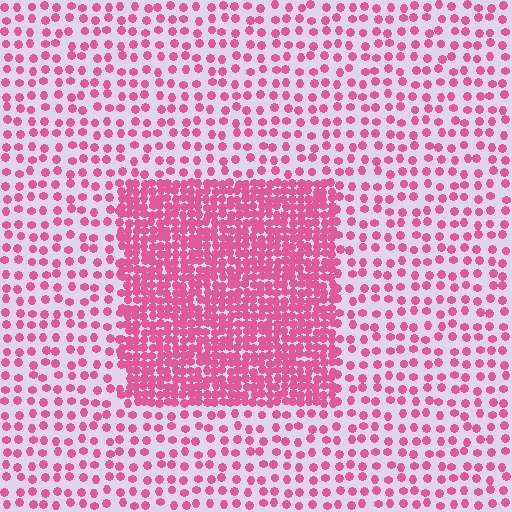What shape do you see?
I see a rectangle.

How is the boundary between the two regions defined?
The boundary is defined by a change in element density (approximately 2.7x ratio). All elements are the same color, size, and shape.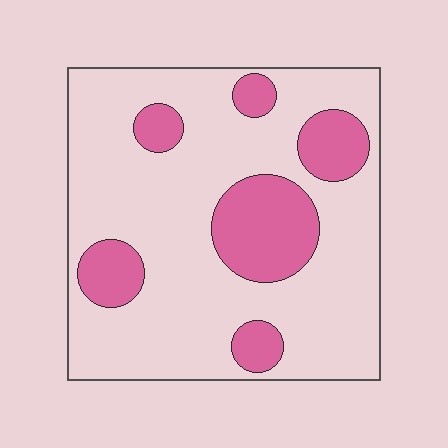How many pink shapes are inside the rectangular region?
6.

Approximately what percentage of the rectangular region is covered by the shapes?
Approximately 25%.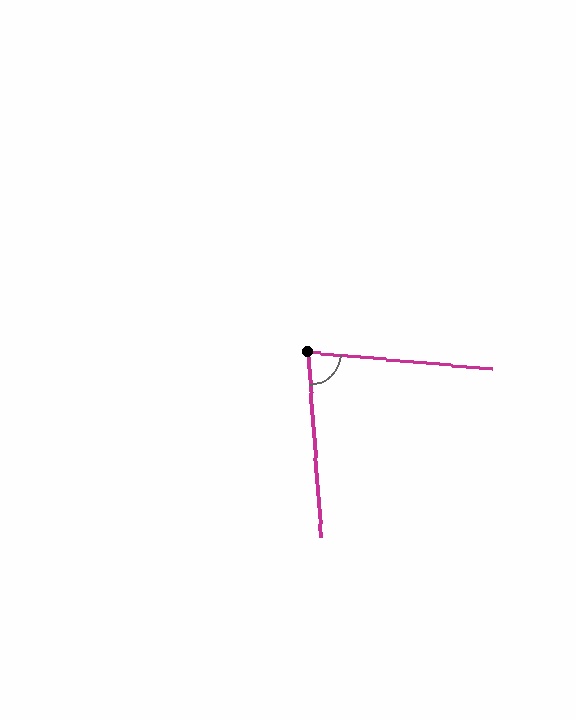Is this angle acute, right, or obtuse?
It is acute.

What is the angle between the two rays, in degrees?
Approximately 80 degrees.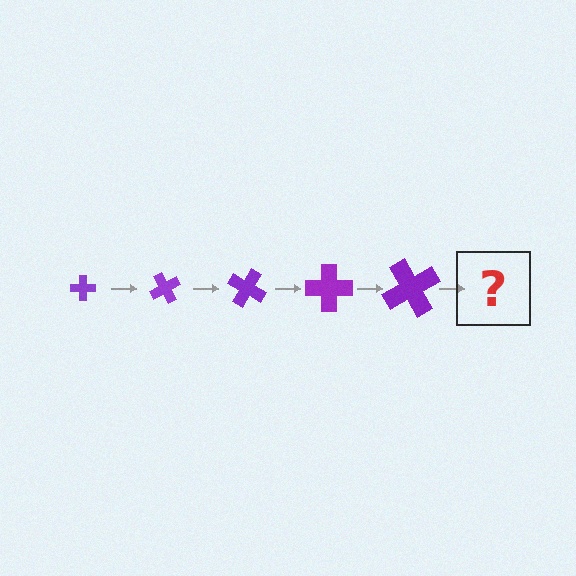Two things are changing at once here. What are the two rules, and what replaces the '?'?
The two rules are that the cross grows larger each step and it rotates 60 degrees each step. The '?' should be a cross, larger than the previous one and rotated 300 degrees from the start.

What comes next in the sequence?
The next element should be a cross, larger than the previous one and rotated 300 degrees from the start.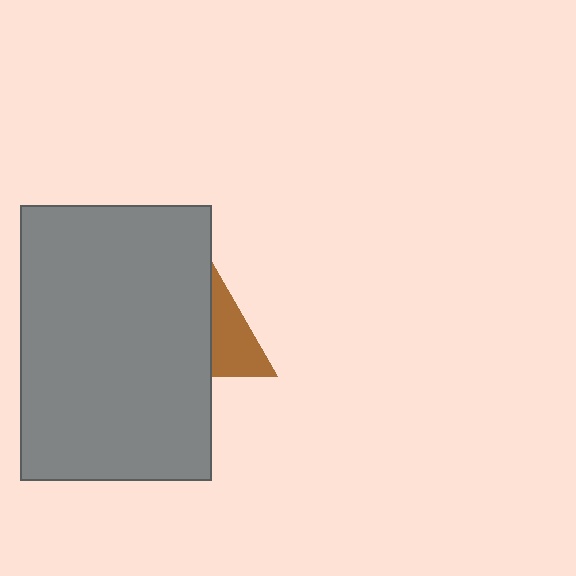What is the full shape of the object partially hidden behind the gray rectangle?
The partially hidden object is a brown triangle.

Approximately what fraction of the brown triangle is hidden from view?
Roughly 50% of the brown triangle is hidden behind the gray rectangle.